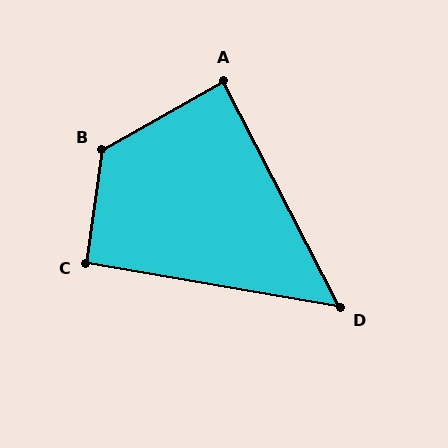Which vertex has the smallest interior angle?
D, at approximately 53 degrees.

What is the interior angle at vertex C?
Approximately 92 degrees (approximately right).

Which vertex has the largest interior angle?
B, at approximately 127 degrees.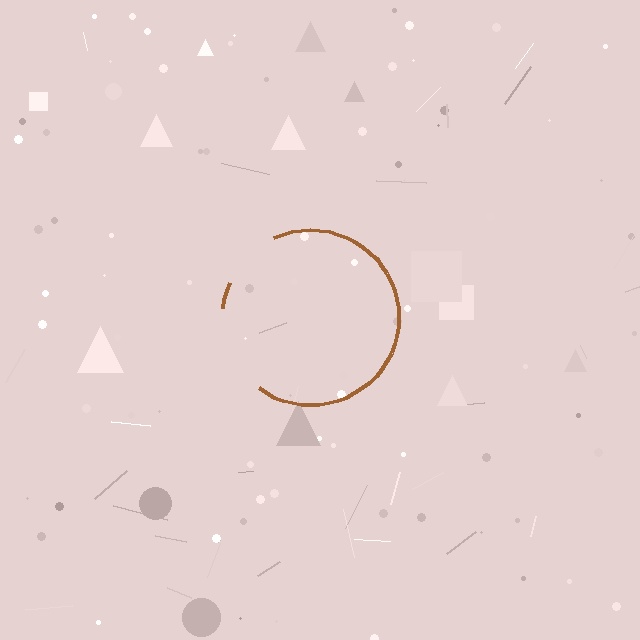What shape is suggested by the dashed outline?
The dashed outline suggests a circle.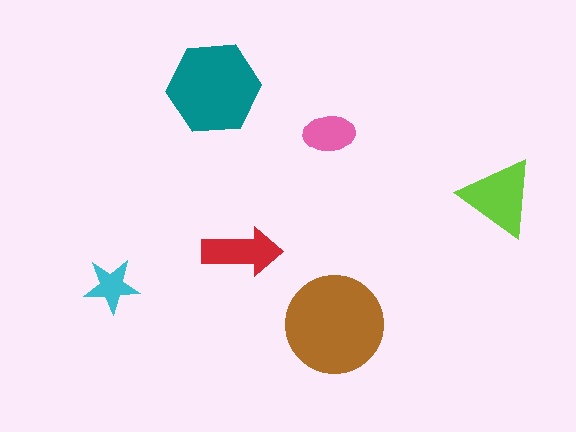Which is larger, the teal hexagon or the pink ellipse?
The teal hexagon.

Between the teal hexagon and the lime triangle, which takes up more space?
The teal hexagon.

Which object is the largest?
The brown circle.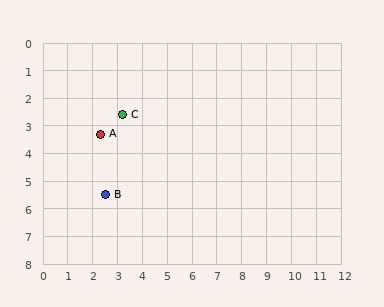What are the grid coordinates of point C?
Point C is at approximately (3.2, 2.6).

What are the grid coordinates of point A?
Point A is at approximately (2.3, 3.3).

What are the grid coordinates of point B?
Point B is at approximately (2.5, 5.5).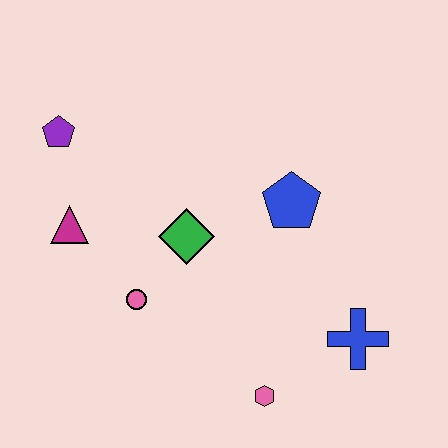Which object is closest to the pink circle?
The green diamond is closest to the pink circle.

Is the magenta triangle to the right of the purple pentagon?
Yes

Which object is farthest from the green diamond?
The blue cross is farthest from the green diamond.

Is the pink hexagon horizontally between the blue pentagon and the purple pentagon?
Yes